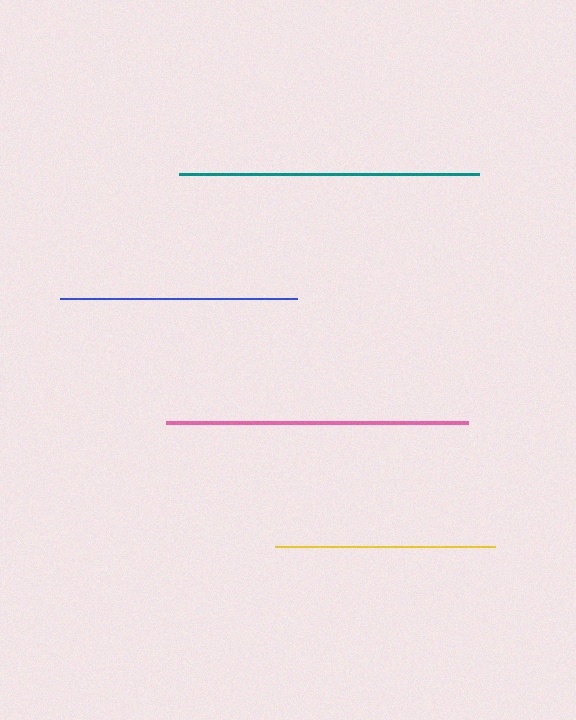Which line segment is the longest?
The pink line is the longest at approximately 302 pixels.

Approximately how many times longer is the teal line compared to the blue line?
The teal line is approximately 1.3 times the length of the blue line.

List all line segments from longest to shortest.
From longest to shortest: pink, teal, blue, yellow.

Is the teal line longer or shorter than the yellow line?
The teal line is longer than the yellow line.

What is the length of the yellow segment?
The yellow segment is approximately 219 pixels long.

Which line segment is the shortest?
The yellow line is the shortest at approximately 219 pixels.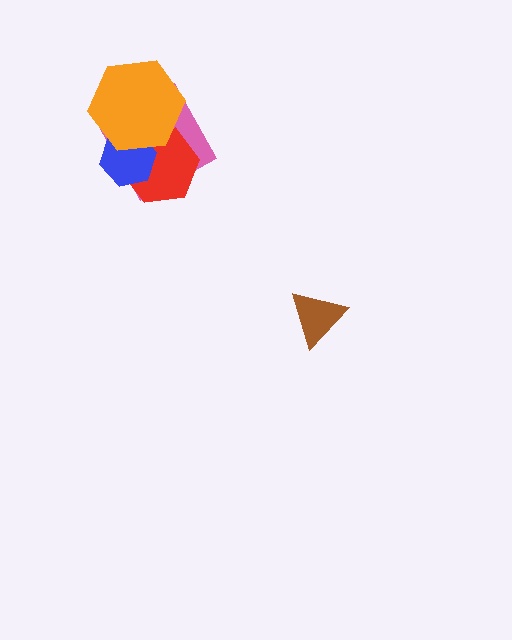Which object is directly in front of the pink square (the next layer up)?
The red hexagon is directly in front of the pink square.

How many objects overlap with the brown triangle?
0 objects overlap with the brown triangle.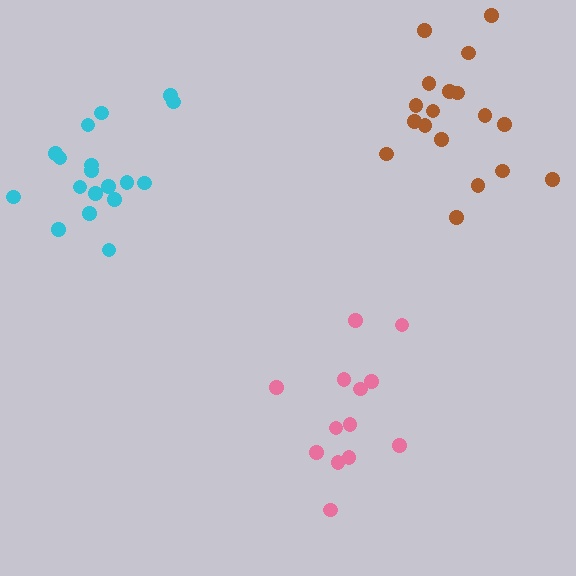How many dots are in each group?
Group 1: 18 dots, Group 2: 13 dots, Group 3: 18 dots (49 total).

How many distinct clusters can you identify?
There are 3 distinct clusters.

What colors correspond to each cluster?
The clusters are colored: brown, pink, cyan.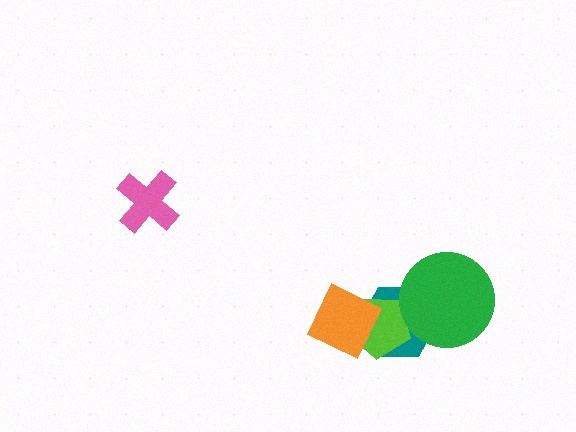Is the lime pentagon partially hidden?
Yes, it is partially covered by another shape.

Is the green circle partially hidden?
No, no other shape covers it.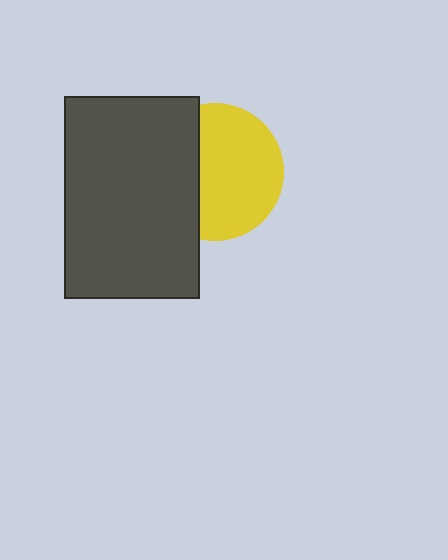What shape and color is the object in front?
The object in front is a dark gray rectangle.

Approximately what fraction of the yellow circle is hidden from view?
Roughly 36% of the yellow circle is hidden behind the dark gray rectangle.